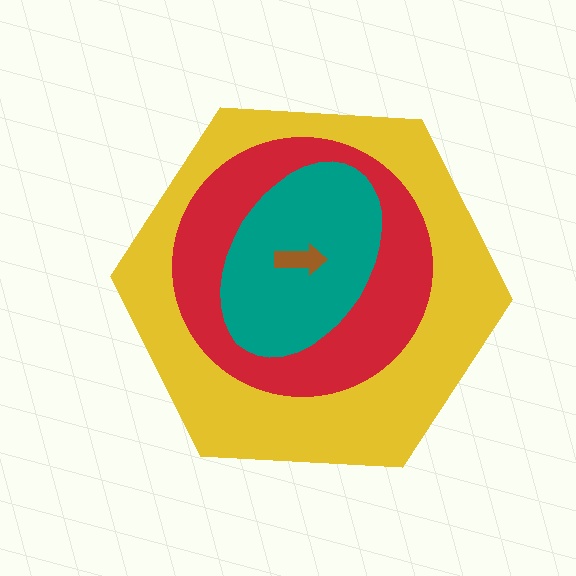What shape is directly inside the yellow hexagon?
The red circle.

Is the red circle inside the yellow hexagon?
Yes.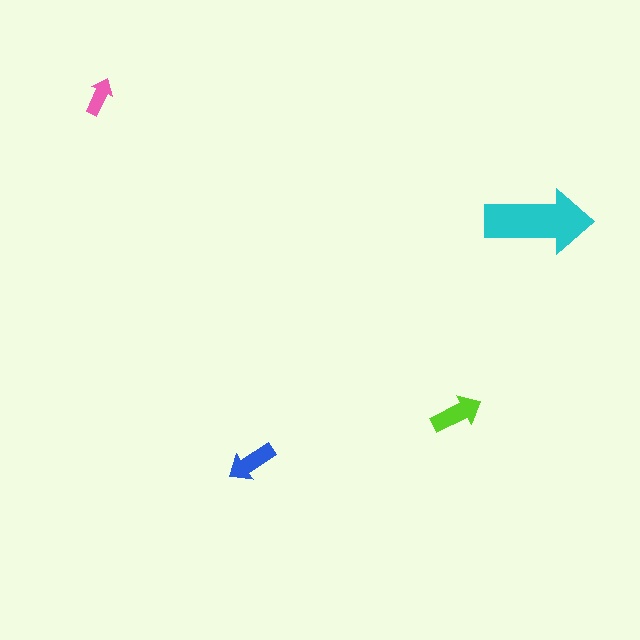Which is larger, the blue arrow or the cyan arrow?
The cyan one.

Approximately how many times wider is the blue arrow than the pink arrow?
About 1.5 times wider.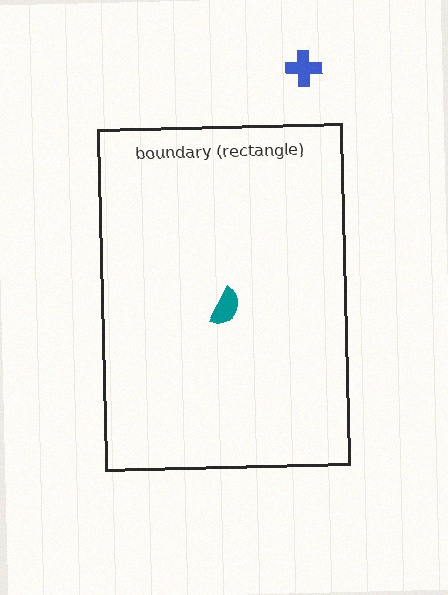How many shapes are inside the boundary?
1 inside, 1 outside.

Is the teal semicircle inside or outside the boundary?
Inside.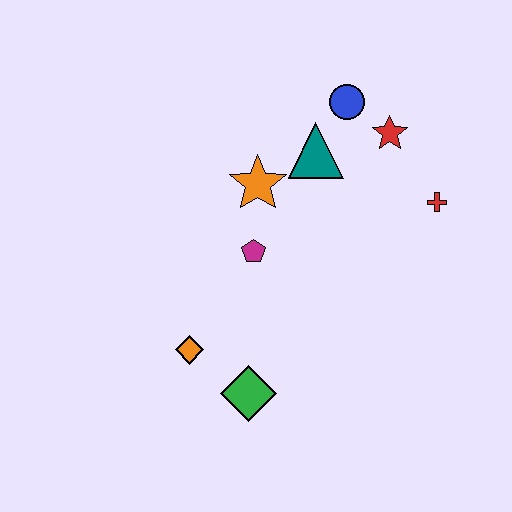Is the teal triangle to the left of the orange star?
No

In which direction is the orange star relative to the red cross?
The orange star is to the left of the red cross.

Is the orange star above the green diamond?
Yes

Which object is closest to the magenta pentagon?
The orange star is closest to the magenta pentagon.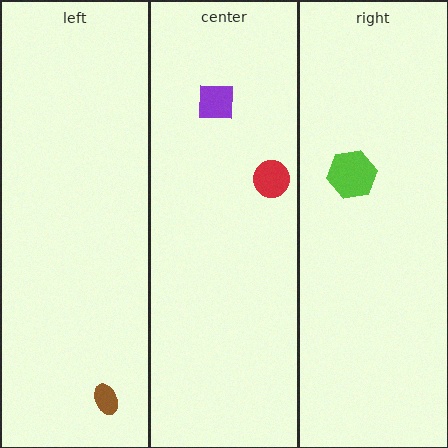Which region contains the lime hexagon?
The right region.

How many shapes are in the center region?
2.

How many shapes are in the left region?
1.